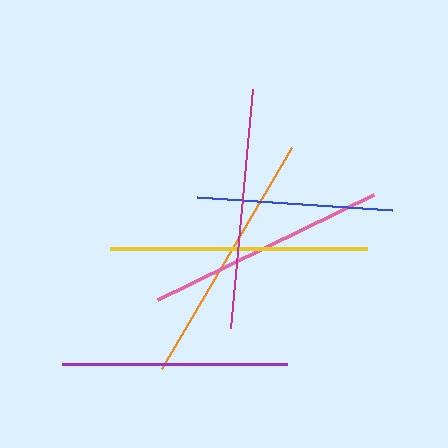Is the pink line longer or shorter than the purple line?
The pink line is longer than the purple line.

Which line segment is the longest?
The orange line is the longest at approximately 257 pixels.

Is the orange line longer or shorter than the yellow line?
The orange line is longer than the yellow line.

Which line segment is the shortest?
The blue line is the shortest at approximately 195 pixels.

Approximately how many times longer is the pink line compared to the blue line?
The pink line is approximately 1.2 times the length of the blue line.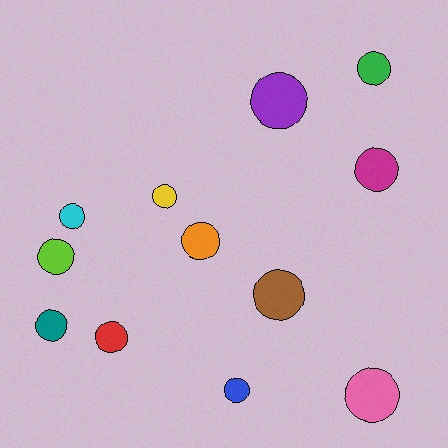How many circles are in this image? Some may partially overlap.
There are 12 circles.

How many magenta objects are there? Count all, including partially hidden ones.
There is 1 magenta object.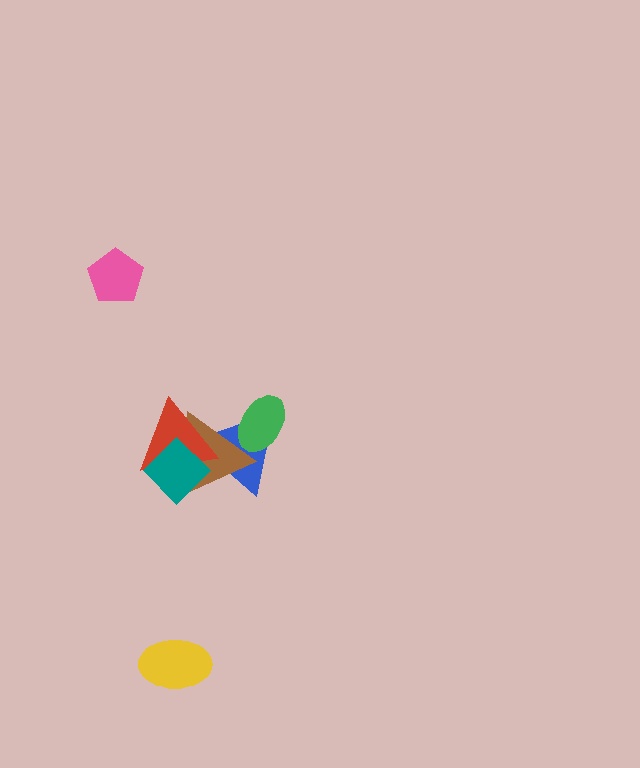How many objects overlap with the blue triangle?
4 objects overlap with the blue triangle.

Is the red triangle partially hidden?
Yes, it is partially covered by another shape.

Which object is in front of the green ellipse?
The brown triangle is in front of the green ellipse.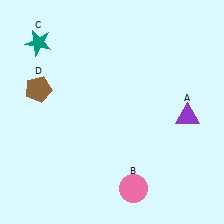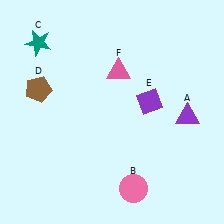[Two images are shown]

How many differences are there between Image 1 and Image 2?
There are 2 differences between the two images.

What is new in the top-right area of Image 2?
A pink triangle (F) was added in the top-right area of Image 2.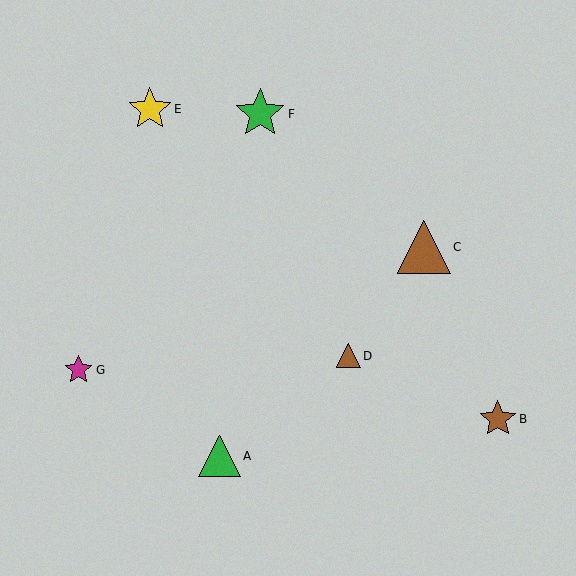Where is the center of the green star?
The center of the green star is at (260, 114).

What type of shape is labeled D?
Shape D is a brown triangle.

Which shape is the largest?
The brown triangle (labeled C) is the largest.